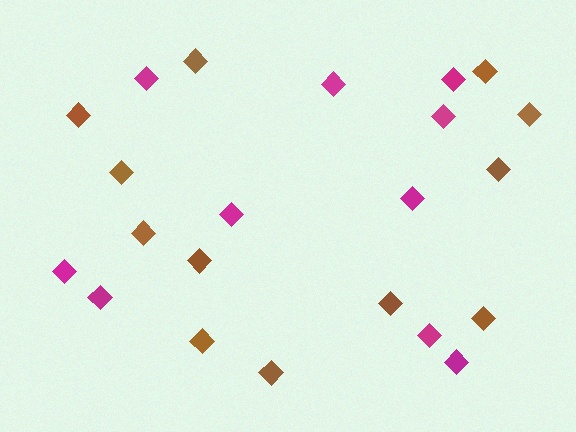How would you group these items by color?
There are 2 groups: one group of brown diamonds (12) and one group of magenta diamonds (10).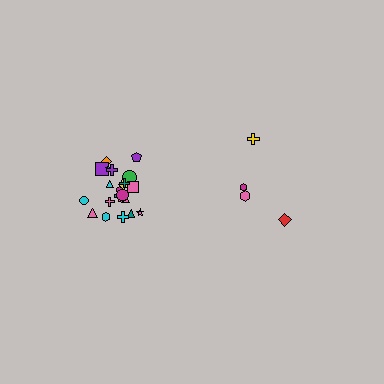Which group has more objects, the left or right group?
The left group.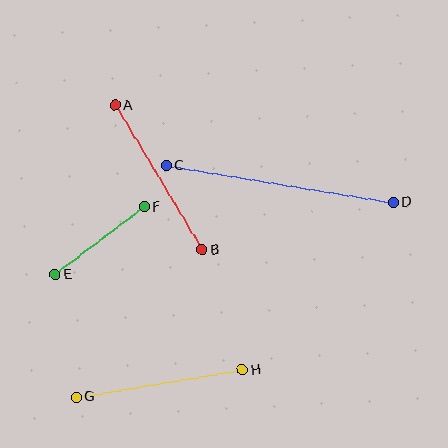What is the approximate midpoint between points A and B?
The midpoint is at approximately (158, 178) pixels.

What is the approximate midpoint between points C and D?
The midpoint is at approximately (280, 184) pixels.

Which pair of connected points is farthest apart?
Points C and D are farthest apart.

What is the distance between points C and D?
The distance is approximately 230 pixels.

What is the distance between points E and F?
The distance is approximately 112 pixels.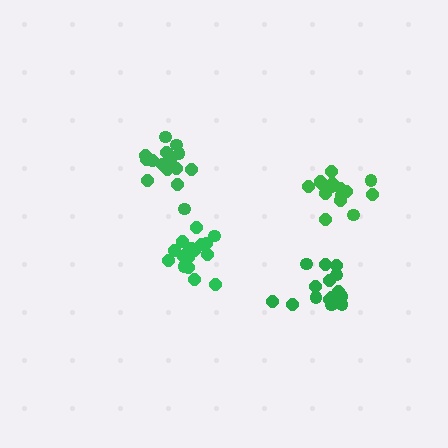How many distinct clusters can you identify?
There are 4 distinct clusters.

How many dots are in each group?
Group 1: 15 dots, Group 2: 18 dots, Group 3: 16 dots, Group 4: 15 dots (64 total).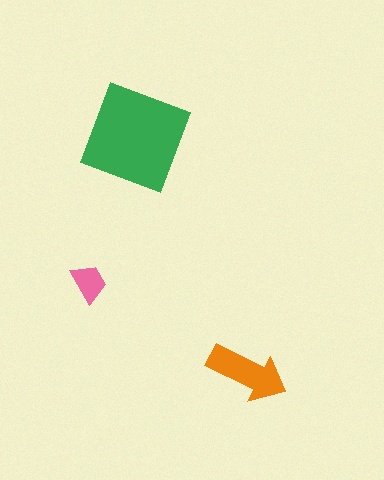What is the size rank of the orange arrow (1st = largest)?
2nd.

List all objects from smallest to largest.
The pink trapezoid, the orange arrow, the green diamond.